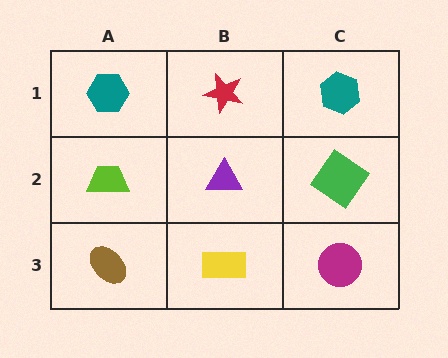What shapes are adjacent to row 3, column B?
A purple triangle (row 2, column B), a brown ellipse (row 3, column A), a magenta circle (row 3, column C).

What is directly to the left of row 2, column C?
A purple triangle.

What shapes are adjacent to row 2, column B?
A red star (row 1, column B), a yellow rectangle (row 3, column B), a lime trapezoid (row 2, column A), a green diamond (row 2, column C).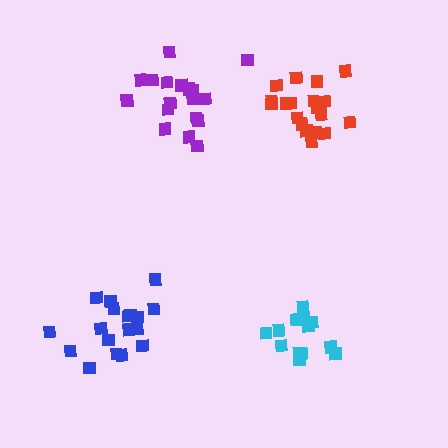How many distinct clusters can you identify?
There are 4 distinct clusters.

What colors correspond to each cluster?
The clusters are colored: red, blue, purple, cyan.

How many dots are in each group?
Group 1: 19 dots, Group 2: 18 dots, Group 3: 19 dots, Group 4: 14 dots (70 total).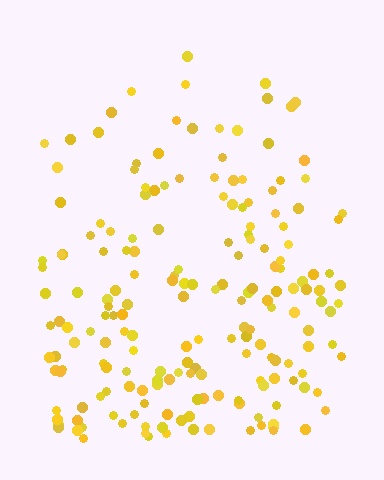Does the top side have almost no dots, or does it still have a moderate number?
Still a moderate number, just noticeably fewer than the bottom.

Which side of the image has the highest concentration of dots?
The bottom.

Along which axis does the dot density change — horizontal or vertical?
Vertical.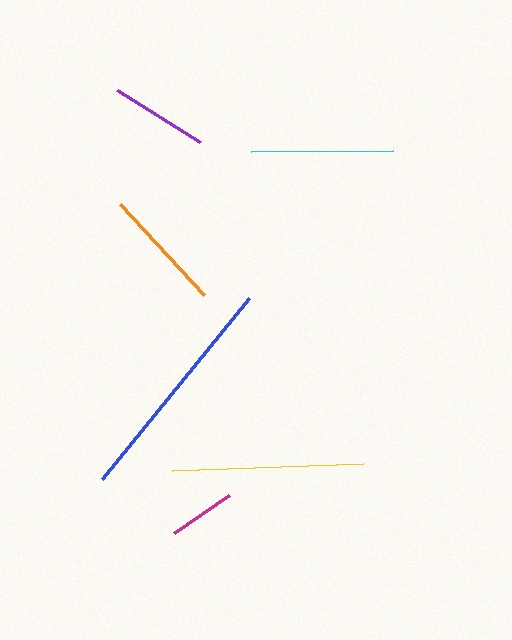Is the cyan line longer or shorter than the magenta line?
The cyan line is longer than the magenta line.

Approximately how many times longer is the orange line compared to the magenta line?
The orange line is approximately 1.9 times the length of the magenta line.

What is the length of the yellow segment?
The yellow segment is approximately 191 pixels long.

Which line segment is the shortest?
The magenta line is the shortest at approximately 67 pixels.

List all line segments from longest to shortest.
From longest to shortest: blue, yellow, cyan, orange, purple, magenta.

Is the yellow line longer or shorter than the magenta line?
The yellow line is longer than the magenta line.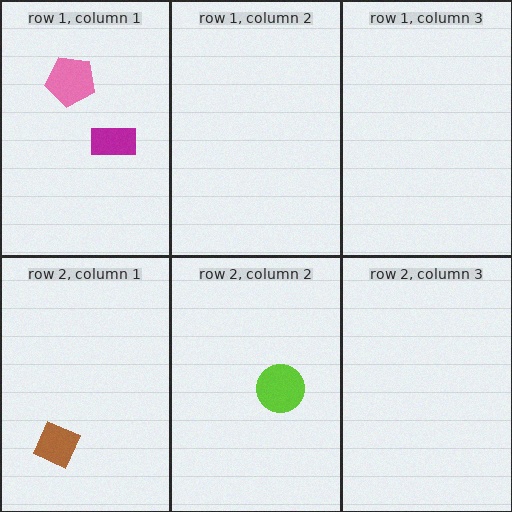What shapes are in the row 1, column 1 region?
The magenta rectangle, the pink pentagon.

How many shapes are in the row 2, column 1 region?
1.